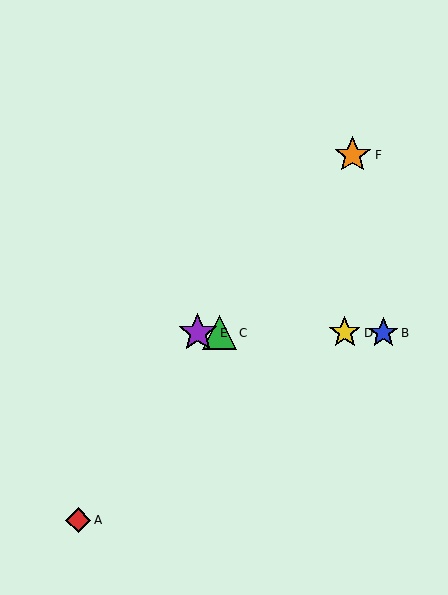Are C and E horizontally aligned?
Yes, both are at y≈333.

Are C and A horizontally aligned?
No, C is at y≈333 and A is at y≈520.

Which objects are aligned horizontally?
Objects B, C, D, E are aligned horizontally.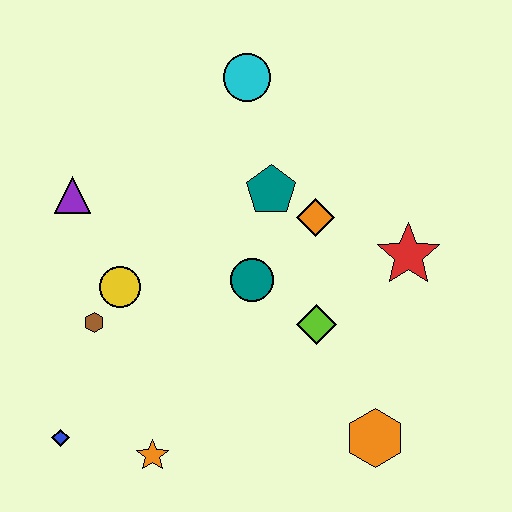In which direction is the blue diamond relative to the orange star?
The blue diamond is to the left of the orange star.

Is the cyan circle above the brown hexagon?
Yes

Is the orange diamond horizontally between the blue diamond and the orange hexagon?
Yes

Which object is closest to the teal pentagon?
The orange diamond is closest to the teal pentagon.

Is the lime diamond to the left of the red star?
Yes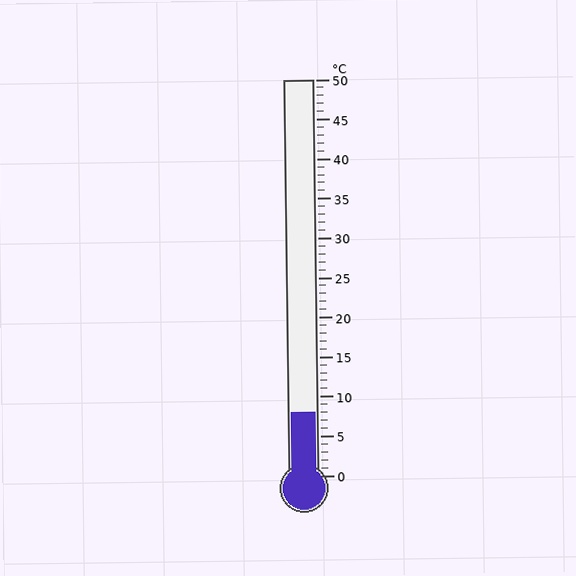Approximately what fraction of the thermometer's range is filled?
The thermometer is filled to approximately 15% of its range.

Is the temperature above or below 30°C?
The temperature is below 30°C.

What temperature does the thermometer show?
The thermometer shows approximately 8°C.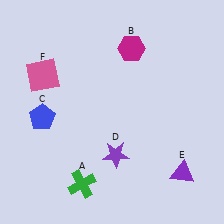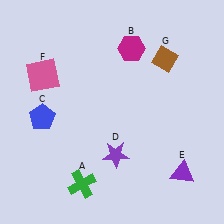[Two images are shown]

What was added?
A brown diamond (G) was added in Image 2.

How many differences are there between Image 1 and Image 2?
There is 1 difference between the two images.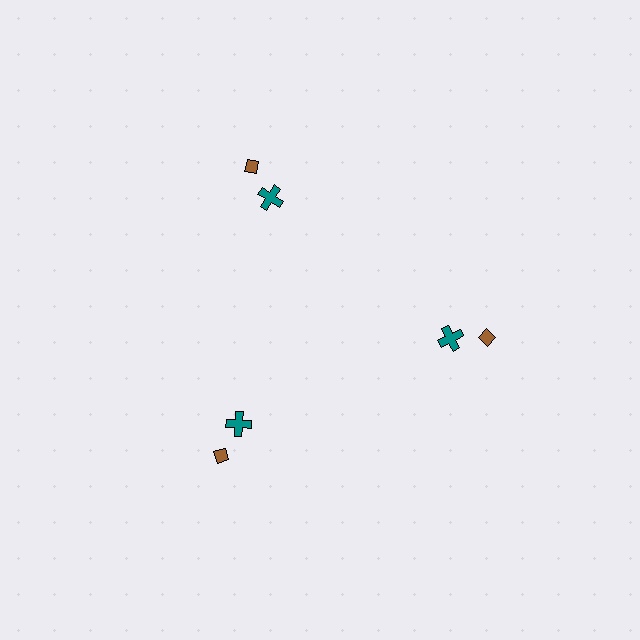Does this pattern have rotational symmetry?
Yes, this pattern has 3-fold rotational symmetry. It looks the same after rotating 120 degrees around the center.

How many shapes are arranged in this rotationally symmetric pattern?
There are 6 shapes, arranged in 3 groups of 2.